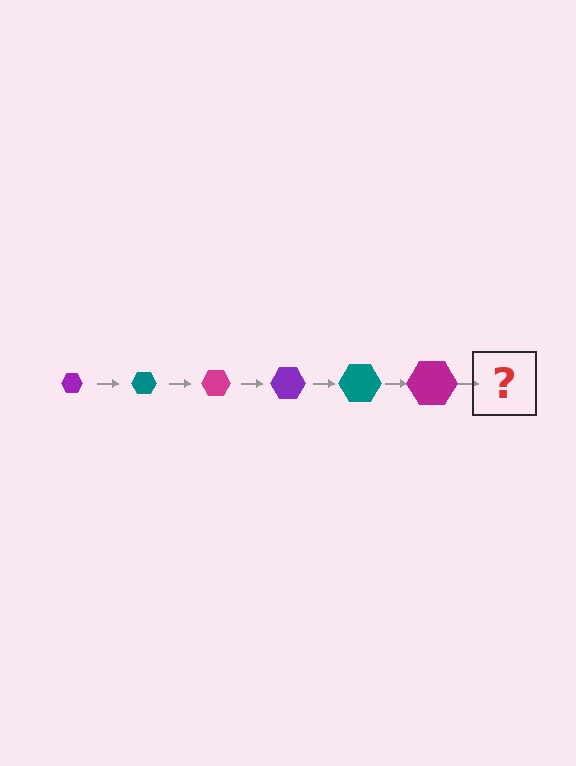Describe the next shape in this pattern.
It should be a purple hexagon, larger than the previous one.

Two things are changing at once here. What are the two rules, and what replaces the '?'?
The two rules are that the hexagon grows larger each step and the color cycles through purple, teal, and magenta. The '?' should be a purple hexagon, larger than the previous one.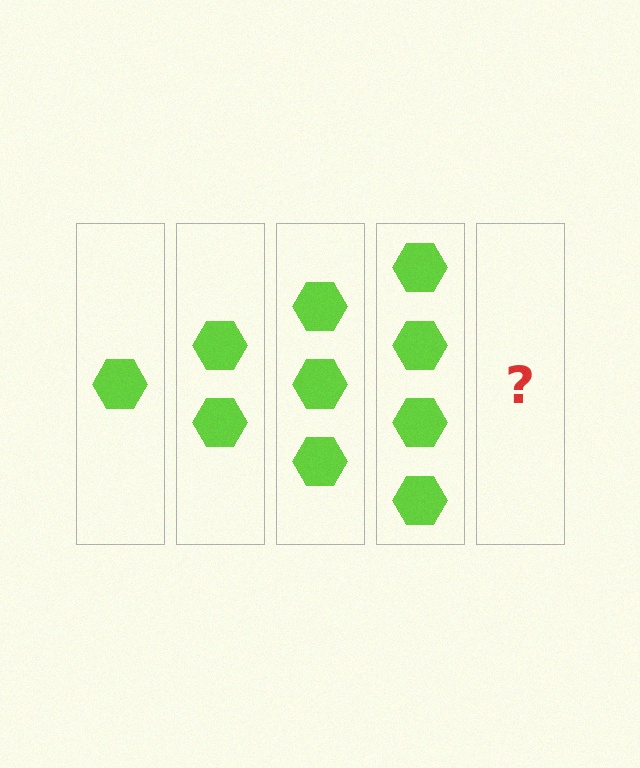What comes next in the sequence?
The next element should be 5 hexagons.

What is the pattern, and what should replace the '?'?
The pattern is that each step adds one more hexagon. The '?' should be 5 hexagons.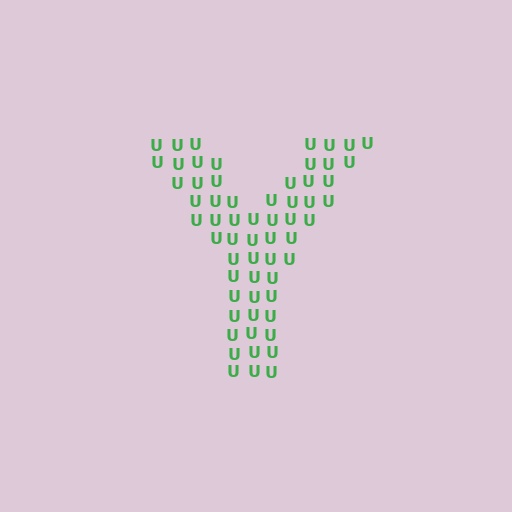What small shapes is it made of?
It is made of small letter U's.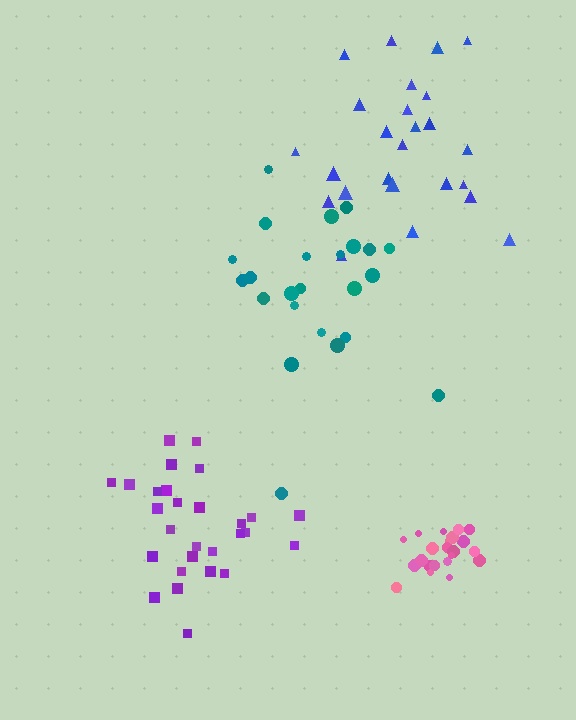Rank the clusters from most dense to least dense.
pink, purple, blue, teal.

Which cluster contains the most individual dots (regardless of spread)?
Purple (28).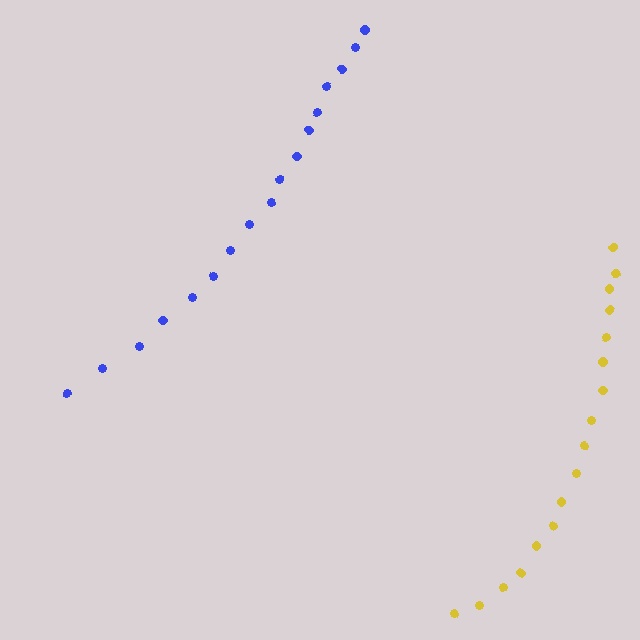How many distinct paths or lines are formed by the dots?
There are 2 distinct paths.